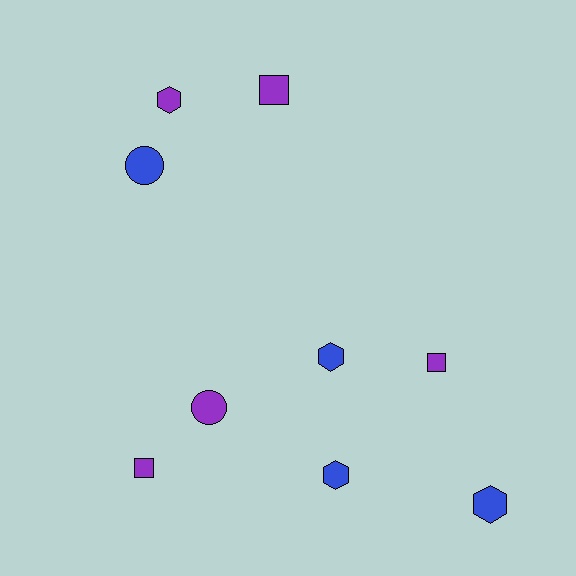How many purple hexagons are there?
There is 1 purple hexagon.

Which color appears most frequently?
Purple, with 5 objects.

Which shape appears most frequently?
Hexagon, with 4 objects.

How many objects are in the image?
There are 9 objects.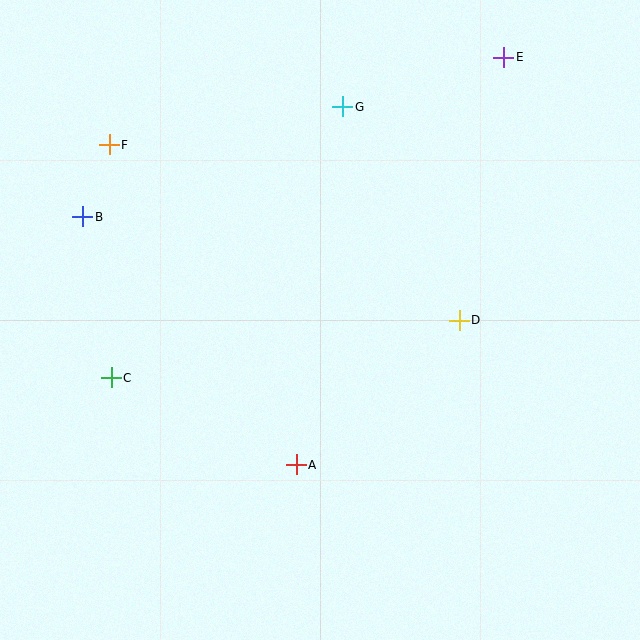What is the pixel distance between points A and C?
The distance between A and C is 204 pixels.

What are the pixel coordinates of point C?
Point C is at (111, 378).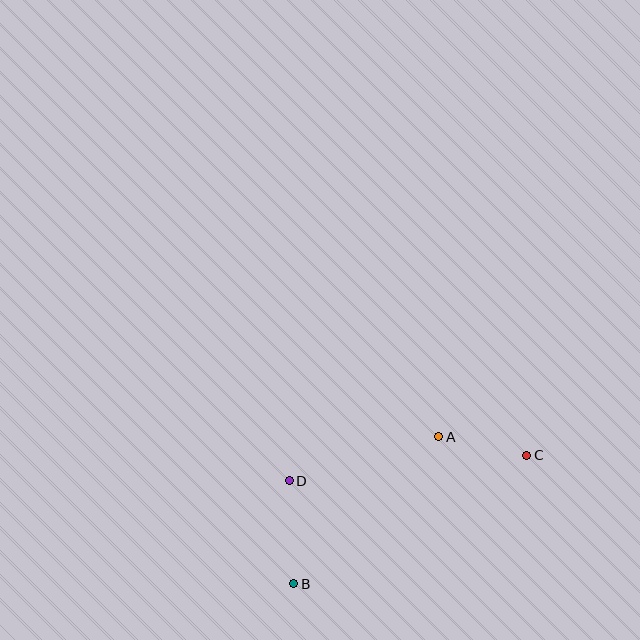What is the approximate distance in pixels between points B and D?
The distance between B and D is approximately 103 pixels.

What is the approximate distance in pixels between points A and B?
The distance between A and B is approximately 206 pixels.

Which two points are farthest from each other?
Points B and C are farthest from each other.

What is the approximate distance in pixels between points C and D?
The distance between C and D is approximately 238 pixels.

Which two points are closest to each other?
Points A and C are closest to each other.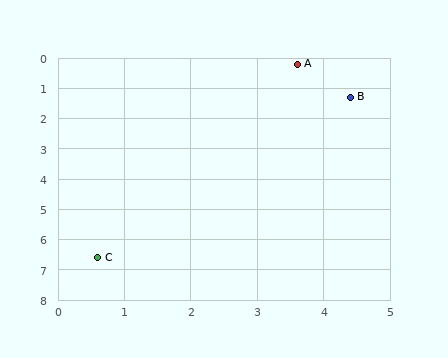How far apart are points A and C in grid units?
Points A and C are about 7.1 grid units apart.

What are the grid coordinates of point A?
Point A is at approximately (3.6, 0.2).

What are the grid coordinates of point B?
Point B is at approximately (4.4, 1.3).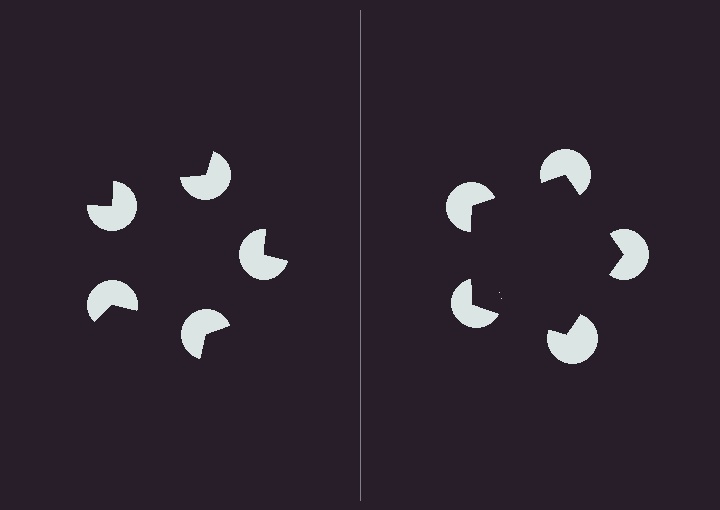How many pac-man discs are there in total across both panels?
10 — 5 on each side.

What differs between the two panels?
The pac-man discs are positioned identically on both sides; only the wedge orientations differ. On the right they align to a pentagon; on the left they are misaligned.